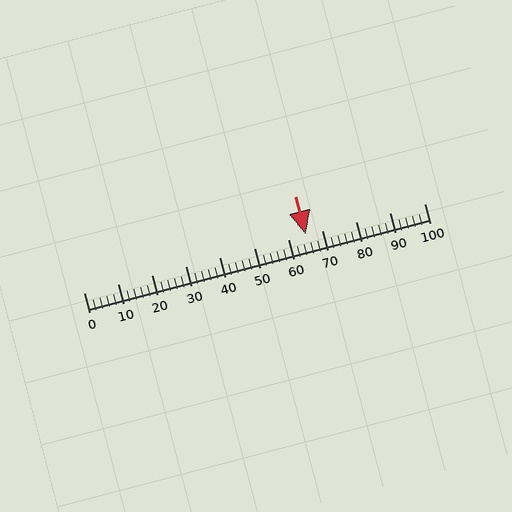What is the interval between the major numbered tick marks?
The major tick marks are spaced 10 units apart.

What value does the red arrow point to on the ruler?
The red arrow points to approximately 65.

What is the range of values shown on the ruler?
The ruler shows values from 0 to 100.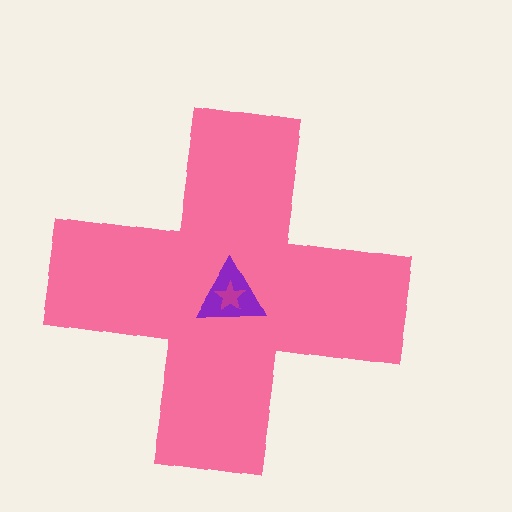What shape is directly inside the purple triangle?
The magenta star.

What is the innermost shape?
The magenta star.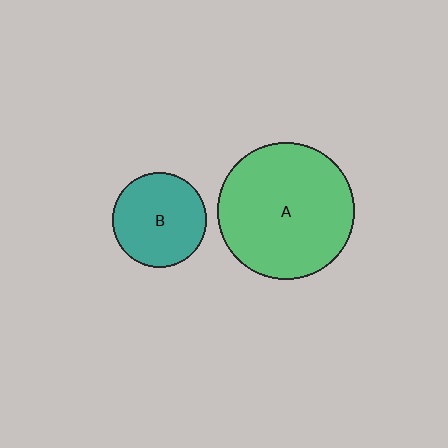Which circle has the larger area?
Circle A (green).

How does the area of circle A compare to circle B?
Approximately 2.1 times.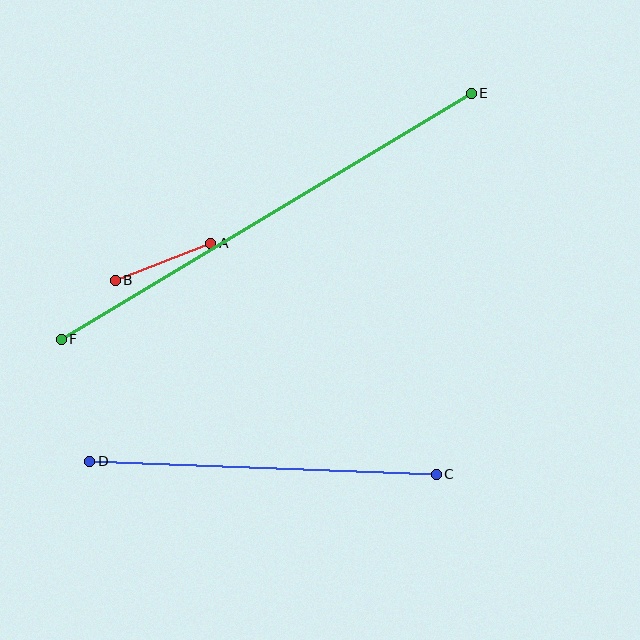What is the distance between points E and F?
The distance is approximately 478 pixels.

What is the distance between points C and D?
The distance is approximately 346 pixels.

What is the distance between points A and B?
The distance is approximately 103 pixels.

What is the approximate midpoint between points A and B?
The midpoint is at approximately (163, 262) pixels.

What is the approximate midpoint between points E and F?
The midpoint is at approximately (266, 216) pixels.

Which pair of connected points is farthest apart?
Points E and F are farthest apart.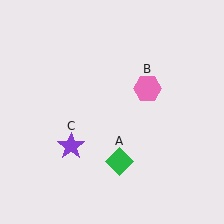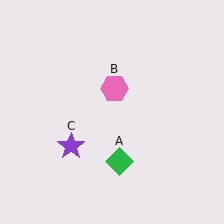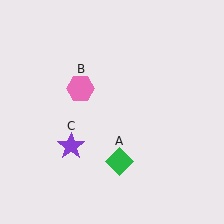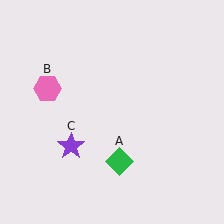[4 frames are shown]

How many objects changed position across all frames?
1 object changed position: pink hexagon (object B).